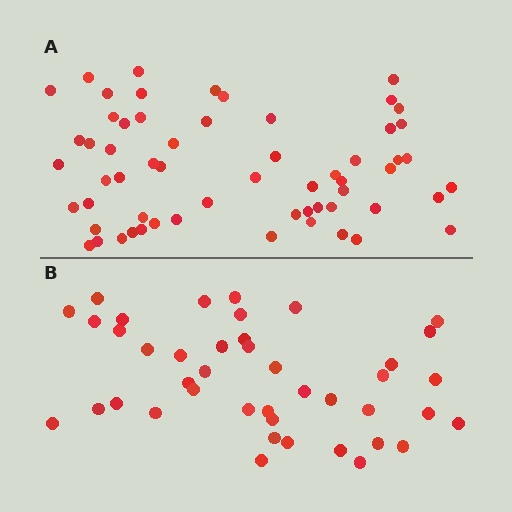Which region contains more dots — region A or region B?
Region A (the top region) has more dots.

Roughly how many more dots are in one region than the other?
Region A has approximately 20 more dots than region B.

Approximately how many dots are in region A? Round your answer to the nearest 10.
About 60 dots.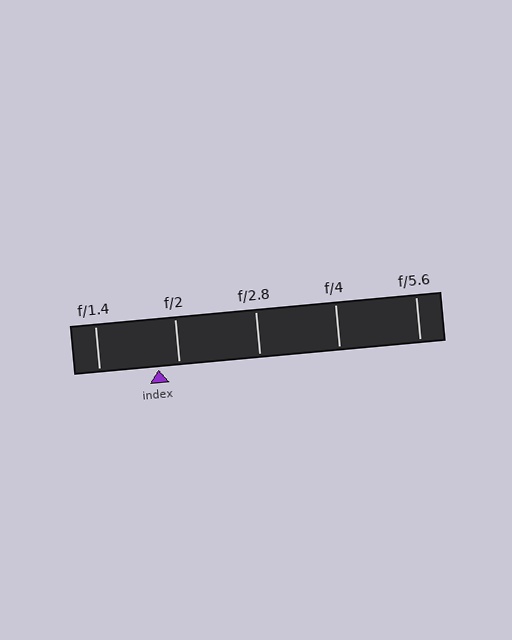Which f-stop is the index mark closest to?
The index mark is closest to f/2.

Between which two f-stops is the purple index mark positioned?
The index mark is between f/1.4 and f/2.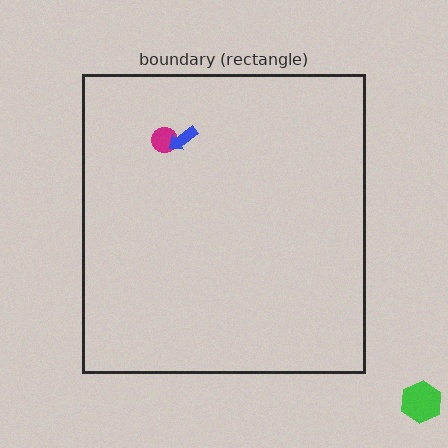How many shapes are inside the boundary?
2 inside, 1 outside.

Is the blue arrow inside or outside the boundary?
Inside.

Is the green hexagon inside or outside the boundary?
Outside.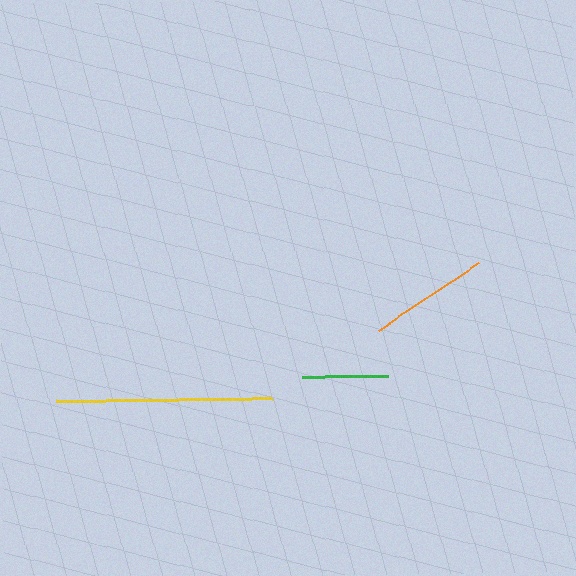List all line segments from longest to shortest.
From longest to shortest: yellow, orange, green.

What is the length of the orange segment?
The orange segment is approximately 120 pixels long.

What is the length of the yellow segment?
The yellow segment is approximately 216 pixels long.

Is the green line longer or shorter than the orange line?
The orange line is longer than the green line.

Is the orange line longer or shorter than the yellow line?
The yellow line is longer than the orange line.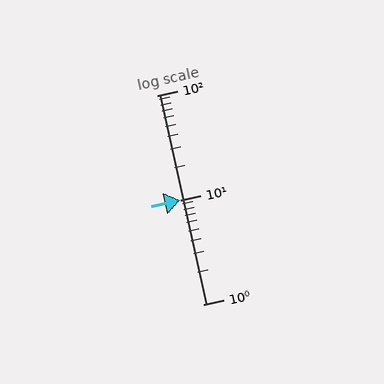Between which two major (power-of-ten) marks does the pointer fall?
The pointer is between 10 and 100.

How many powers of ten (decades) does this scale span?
The scale spans 2 decades, from 1 to 100.